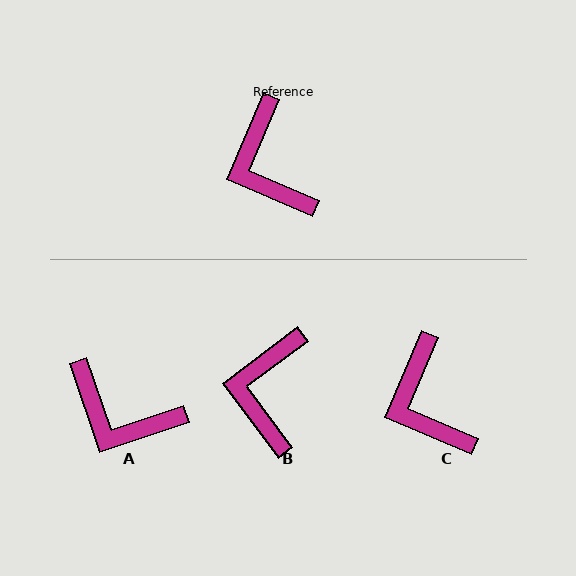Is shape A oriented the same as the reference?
No, it is off by about 42 degrees.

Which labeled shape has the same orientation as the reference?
C.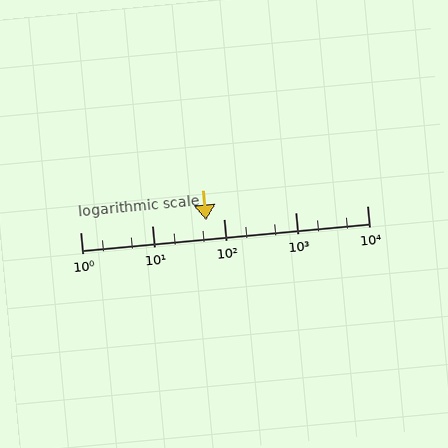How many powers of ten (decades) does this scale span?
The scale spans 4 decades, from 1 to 10000.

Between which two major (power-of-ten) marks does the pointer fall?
The pointer is between 10 and 100.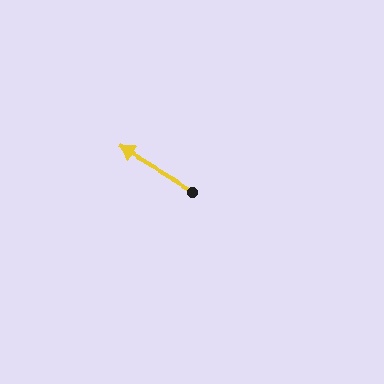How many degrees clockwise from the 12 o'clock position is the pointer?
Approximately 300 degrees.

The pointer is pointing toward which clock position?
Roughly 10 o'clock.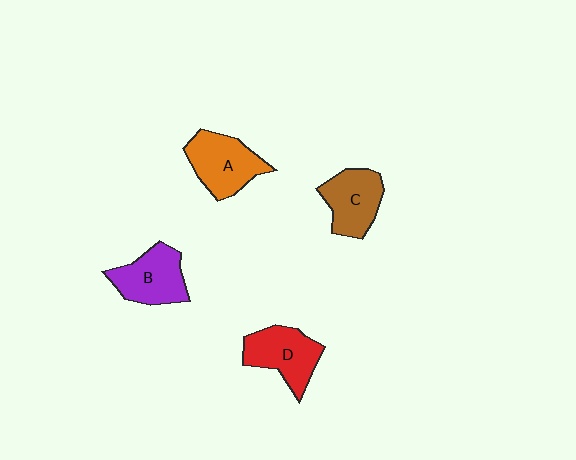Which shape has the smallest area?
Shape C (brown).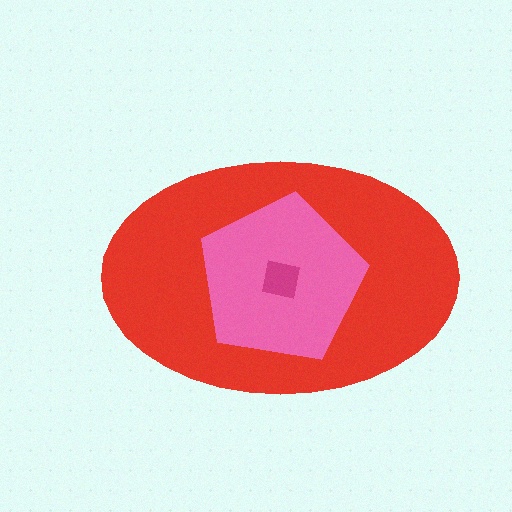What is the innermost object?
The magenta square.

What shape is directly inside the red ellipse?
The pink pentagon.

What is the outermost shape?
The red ellipse.